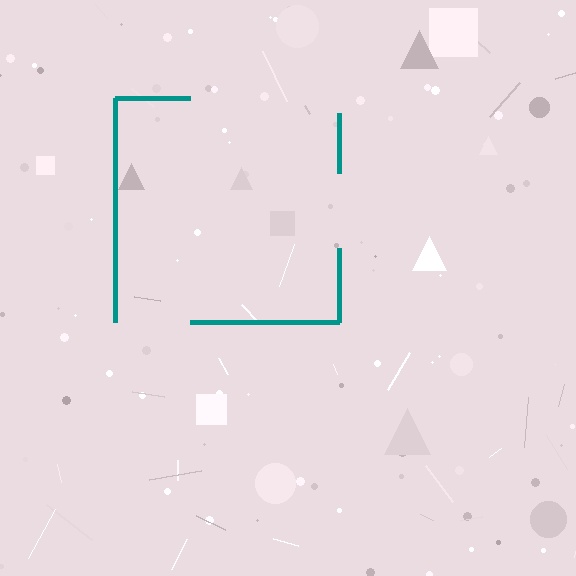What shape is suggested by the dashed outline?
The dashed outline suggests a square.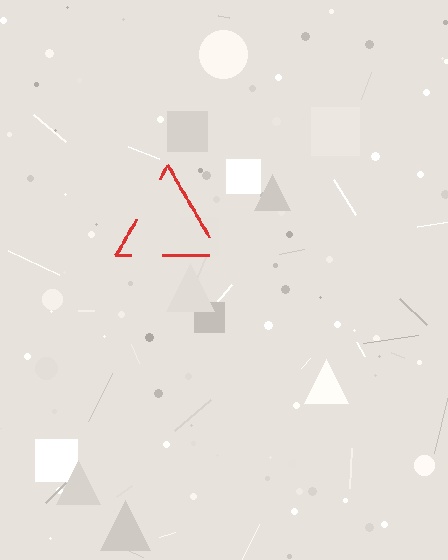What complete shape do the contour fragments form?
The contour fragments form a triangle.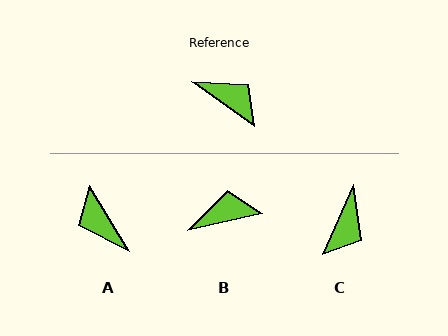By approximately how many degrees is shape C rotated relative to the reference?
Approximately 79 degrees clockwise.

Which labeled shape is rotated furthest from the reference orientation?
A, about 157 degrees away.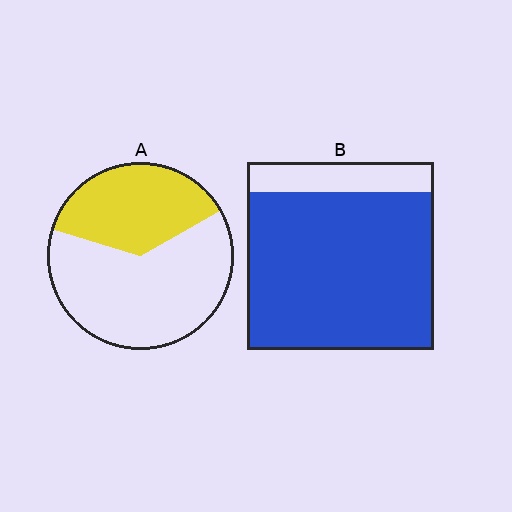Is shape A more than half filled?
No.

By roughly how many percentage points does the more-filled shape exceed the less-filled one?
By roughly 45 percentage points (B over A).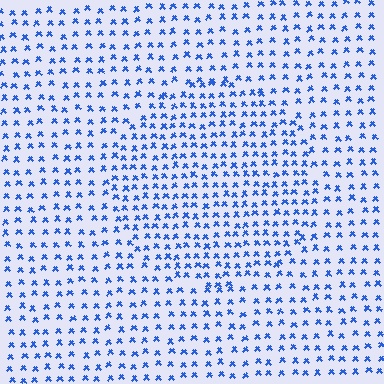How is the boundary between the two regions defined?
The boundary is defined by a change in element density (approximately 1.5x ratio). All elements are the same color, size, and shape.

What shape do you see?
I see a circle.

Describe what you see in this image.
The image contains small blue elements arranged at two different densities. A circle-shaped region is visible where the elements are more densely packed than the surrounding area.